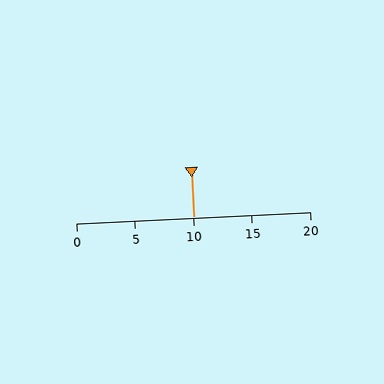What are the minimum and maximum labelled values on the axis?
The axis runs from 0 to 20.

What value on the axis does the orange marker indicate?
The marker indicates approximately 10.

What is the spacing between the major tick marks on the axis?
The major ticks are spaced 5 apart.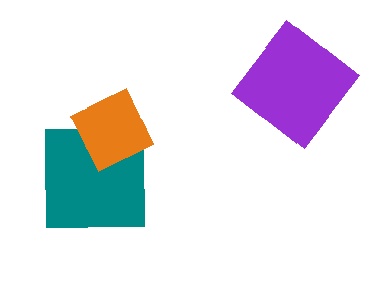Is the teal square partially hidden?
Yes, it is partially covered by another shape.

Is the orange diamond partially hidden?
No, no other shape covers it.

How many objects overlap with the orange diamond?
1 object overlaps with the orange diamond.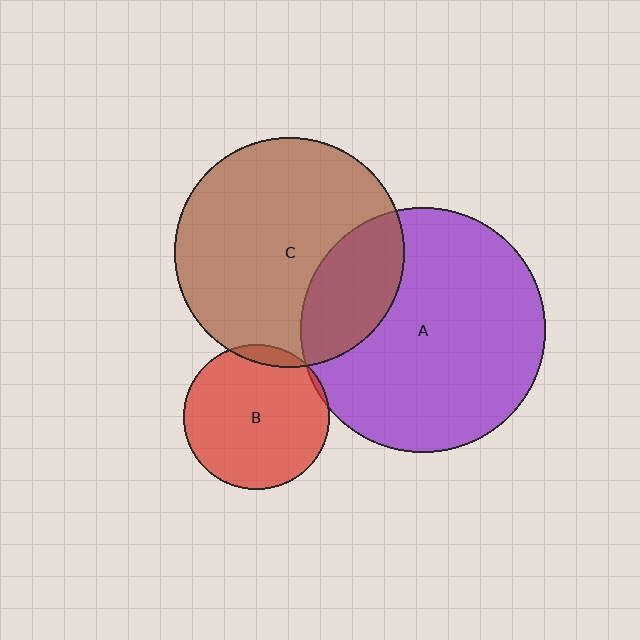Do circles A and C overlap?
Yes.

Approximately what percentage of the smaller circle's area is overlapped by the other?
Approximately 25%.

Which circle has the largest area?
Circle A (purple).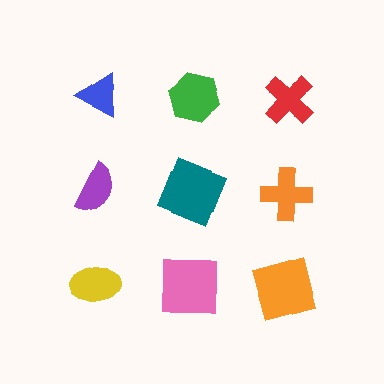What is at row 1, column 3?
A red cross.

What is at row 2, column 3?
An orange cross.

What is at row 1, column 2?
A green hexagon.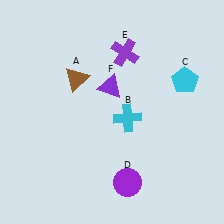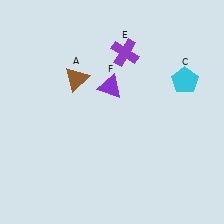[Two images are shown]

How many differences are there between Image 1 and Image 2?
There are 2 differences between the two images.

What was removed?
The purple circle (D), the cyan cross (B) were removed in Image 2.